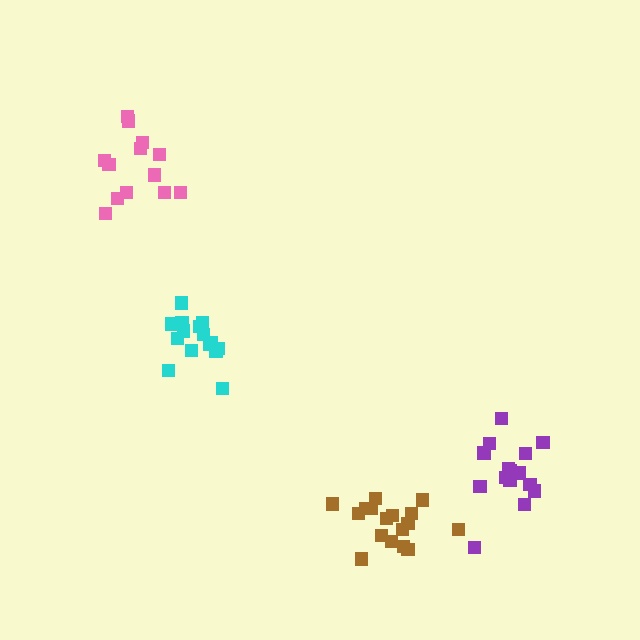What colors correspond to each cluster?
The clusters are colored: purple, cyan, brown, pink.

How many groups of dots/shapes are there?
There are 4 groups.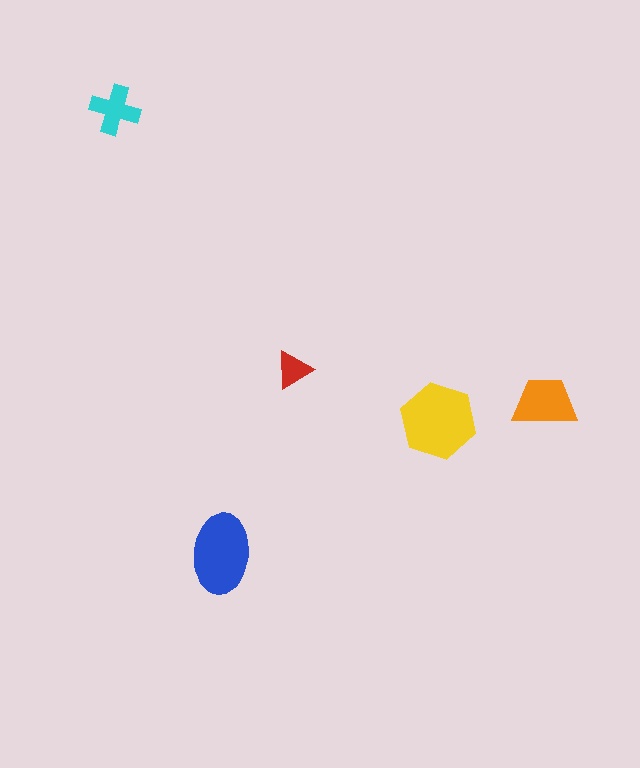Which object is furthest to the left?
The cyan cross is leftmost.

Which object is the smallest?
The red triangle.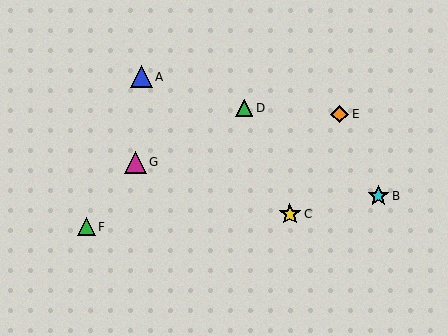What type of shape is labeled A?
Shape A is a blue triangle.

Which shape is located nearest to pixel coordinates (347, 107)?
The orange diamond (labeled E) at (340, 114) is nearest to that location.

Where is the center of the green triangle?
The center of the green triangle is at (244, 108).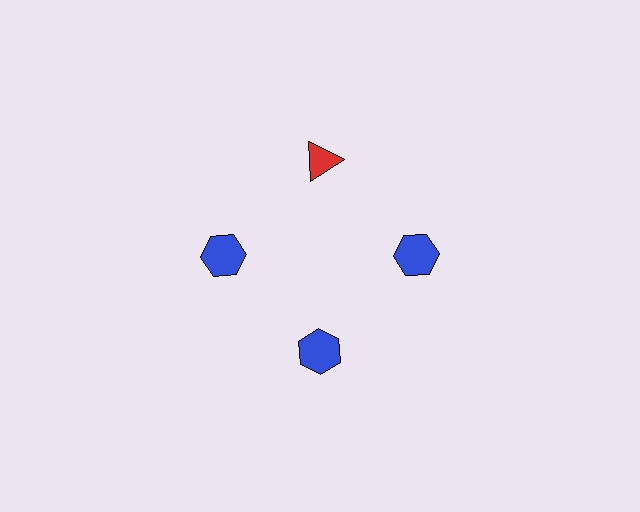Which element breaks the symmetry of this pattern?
The red triangle at roughly the 12 o'clock position breaks the symmetry. All other shapes are blue hexagons.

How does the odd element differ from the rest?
It differs in both color (red instead of blue) and shape (triangle instead of hexagon).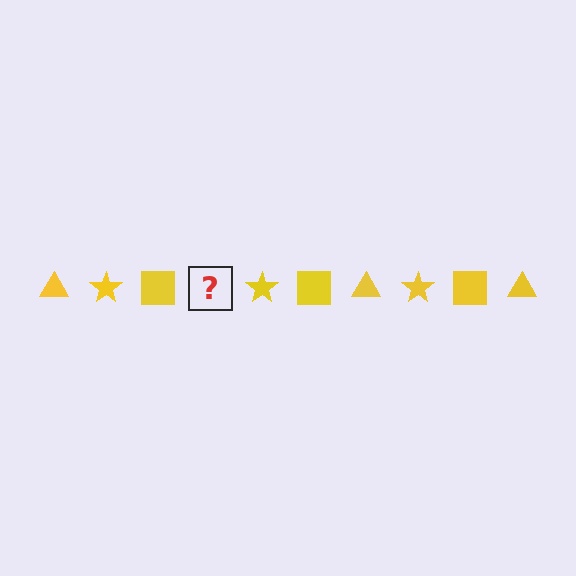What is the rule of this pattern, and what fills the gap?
The rule is that the pattern cycles through triangle, star, square shapes in yellow. The gap should be filled with a yellow triangle.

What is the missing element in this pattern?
The missing element is a yellow triangle.